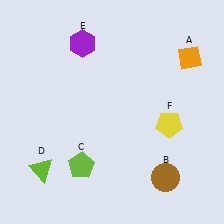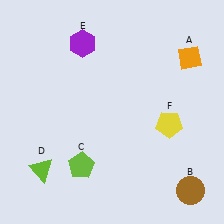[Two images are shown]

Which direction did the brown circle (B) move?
The brown circle (B) moved right.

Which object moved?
The brown circle (B) moved right.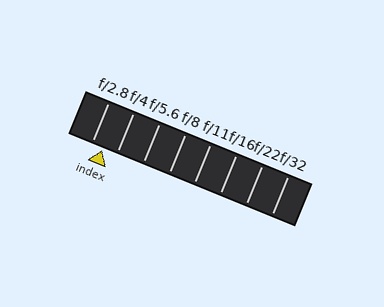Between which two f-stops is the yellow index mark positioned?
The index mark is between f/2.8 and f/4.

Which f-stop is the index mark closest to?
The index mark is closest to f/2.8.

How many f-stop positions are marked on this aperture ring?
There are 8 f-stop positions marked.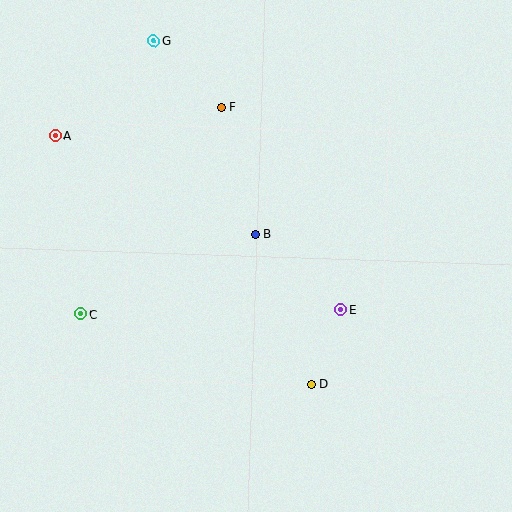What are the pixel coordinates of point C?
Point C is at (81, 314).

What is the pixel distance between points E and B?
The distance between E and B is 114 pixels.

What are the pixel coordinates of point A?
Point A is at (55, 135).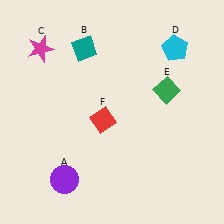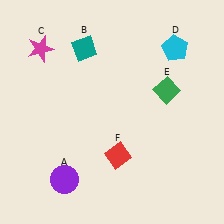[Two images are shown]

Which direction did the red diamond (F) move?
The red diamond (F) moved down.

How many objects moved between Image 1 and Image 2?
1 object moved between the two images.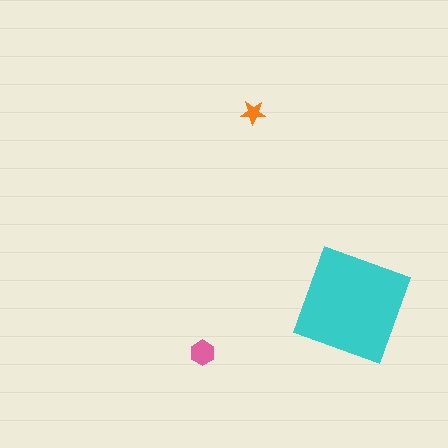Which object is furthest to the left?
The pink hexagon is leftmost.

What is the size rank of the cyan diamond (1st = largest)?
1st.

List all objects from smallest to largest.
The orange star, the pink hexagon, the cyan diamond.